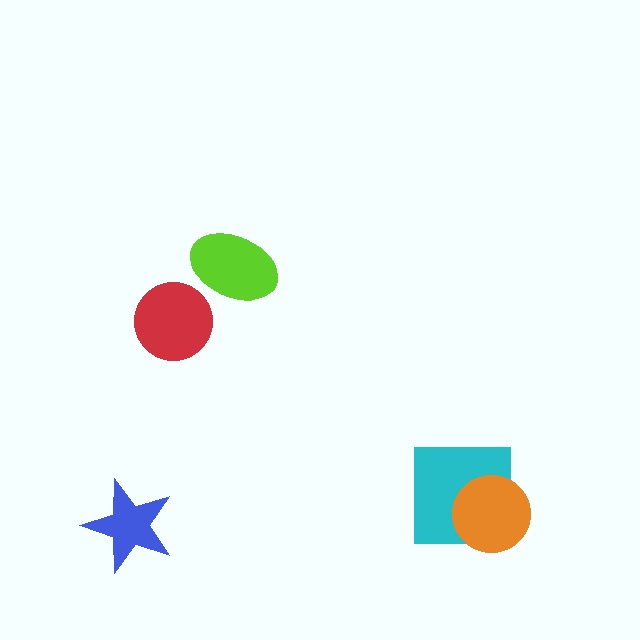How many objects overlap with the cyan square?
1 object overlaps with the cyan square.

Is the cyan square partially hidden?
Yes, it is partially covered by another shape.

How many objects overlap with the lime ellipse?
0 objects overlap with the lime ellipse.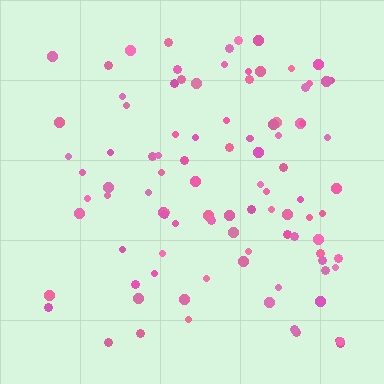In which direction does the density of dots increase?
From left to right, with the right side densest.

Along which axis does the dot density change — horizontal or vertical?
Horizontal.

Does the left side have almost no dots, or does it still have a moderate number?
Still a moderate number, just noticeably fewer than the right.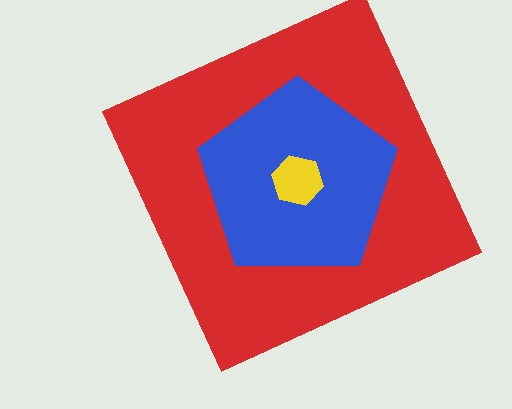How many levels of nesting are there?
3.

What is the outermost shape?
The red square.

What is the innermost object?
The yellow hexagon.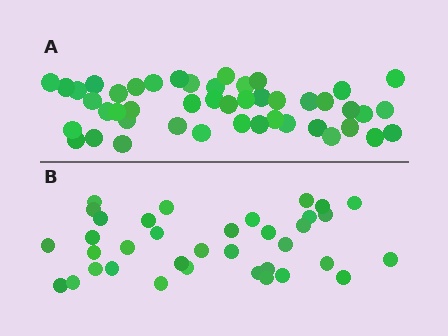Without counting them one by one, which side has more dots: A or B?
Region A (the top region) has more dots.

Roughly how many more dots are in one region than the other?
Region A has roughly 10 or so more dots than region B.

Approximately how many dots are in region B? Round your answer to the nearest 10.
About 40 dots. (The exact count is 36, which rounds to 40.)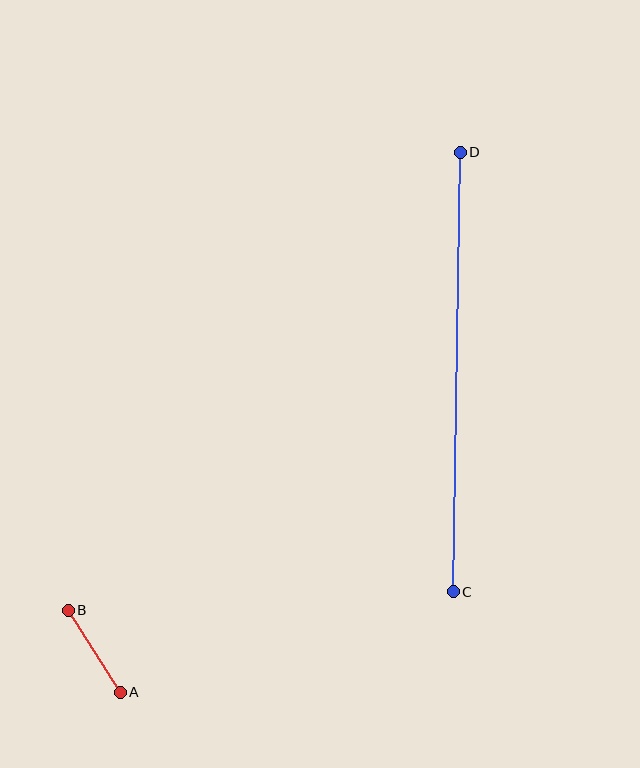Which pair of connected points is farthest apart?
Points C and D are farthest apart.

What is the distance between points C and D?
The distance is approximately 439 pixels.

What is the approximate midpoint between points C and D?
The midpoint is at approximately (457, 372) pixels.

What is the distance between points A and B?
The distance is approximately 97 pixels.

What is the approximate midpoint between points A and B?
The midpoint is at approximately (94, 651) pixels.